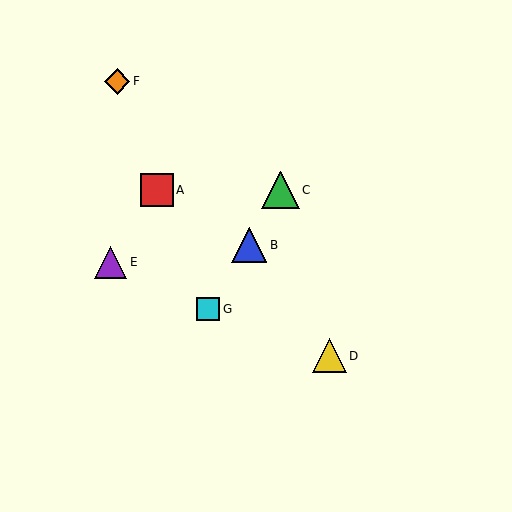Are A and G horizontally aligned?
No, A is at y≈190 and G is at y≈309.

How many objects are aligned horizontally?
2 objects (A, C) are aligned horizontally.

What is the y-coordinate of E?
Object E is at y≈262.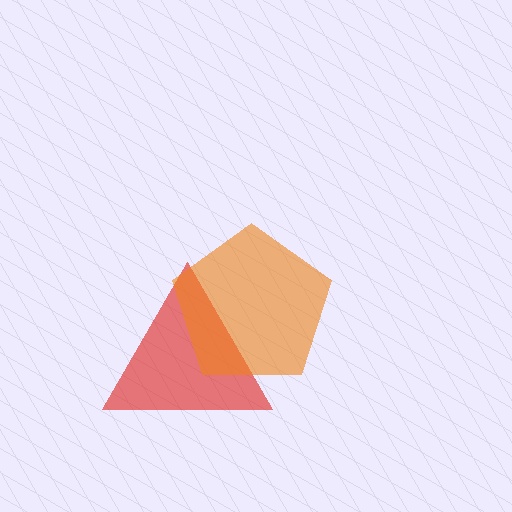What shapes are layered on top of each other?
The layered shapes are: a red triangle, an orange pentagon.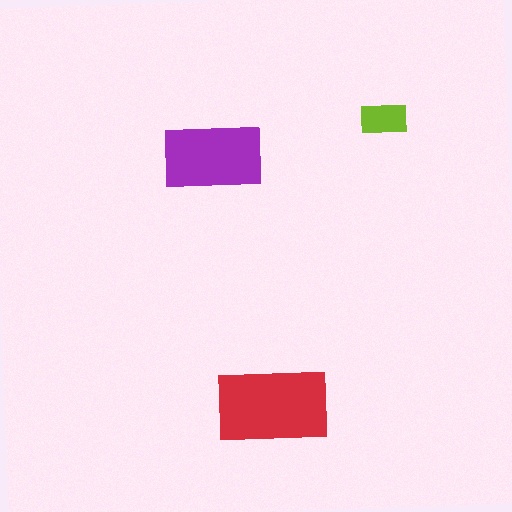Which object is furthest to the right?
The lime rectangle is rightmost.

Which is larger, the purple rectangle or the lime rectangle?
The purple one.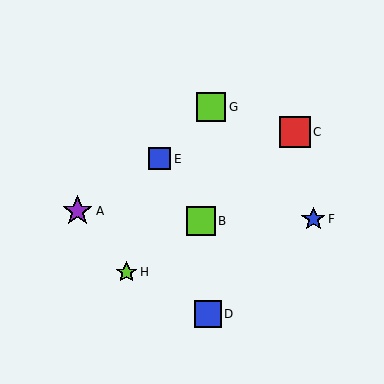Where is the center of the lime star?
The center of the lime star is at (126, 272).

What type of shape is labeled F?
Shape F is a blue star.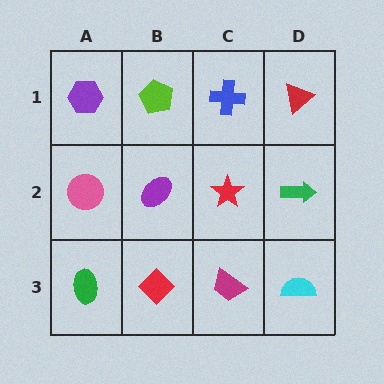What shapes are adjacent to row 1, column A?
A pink circle (row 2, column A), a lime pentagon (row 1, column B).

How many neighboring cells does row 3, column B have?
3.